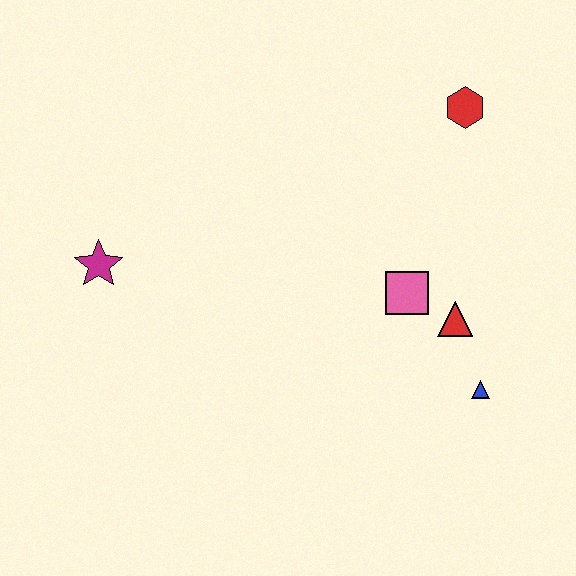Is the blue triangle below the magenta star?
Yes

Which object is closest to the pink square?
The red triangle is closest to the pink square.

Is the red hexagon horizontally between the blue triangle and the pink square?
Yes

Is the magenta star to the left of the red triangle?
Yes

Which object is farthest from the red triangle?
The magenta star is farthest from the red triangle.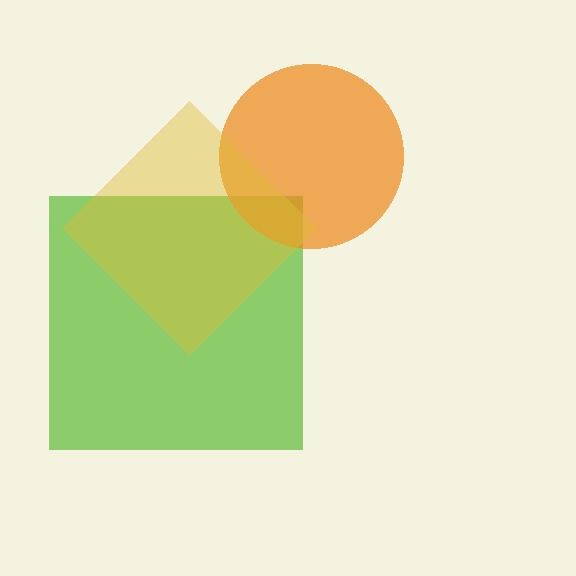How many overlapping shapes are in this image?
There are 3 overlapping shapes in the image.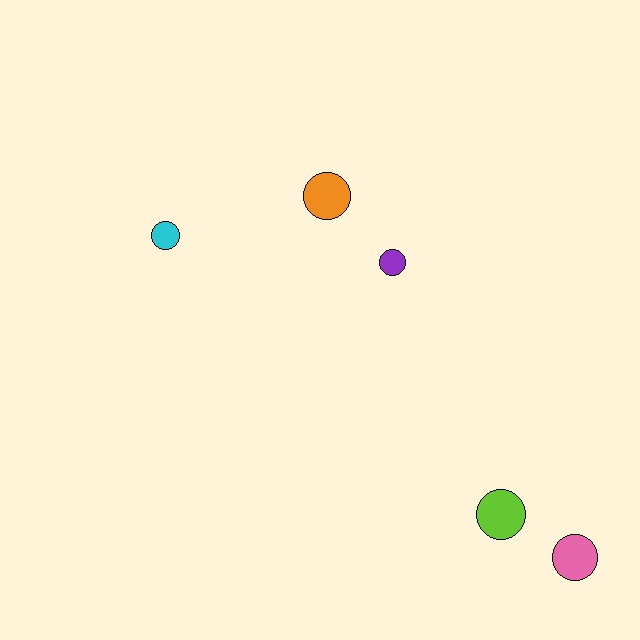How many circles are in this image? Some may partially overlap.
There are 5 circles.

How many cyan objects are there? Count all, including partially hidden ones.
There is 1 cyan object.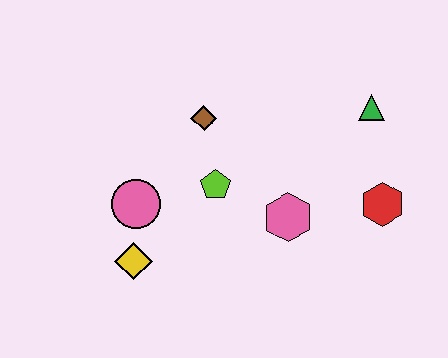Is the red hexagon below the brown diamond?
Yes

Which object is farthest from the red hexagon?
The yellow diamond is farthest from the red hexagon.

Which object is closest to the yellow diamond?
The pink circle is closest to the yellow diamond.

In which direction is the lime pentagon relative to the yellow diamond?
The lime pentagon is to the right of the yellow diamond.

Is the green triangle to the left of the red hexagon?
Yes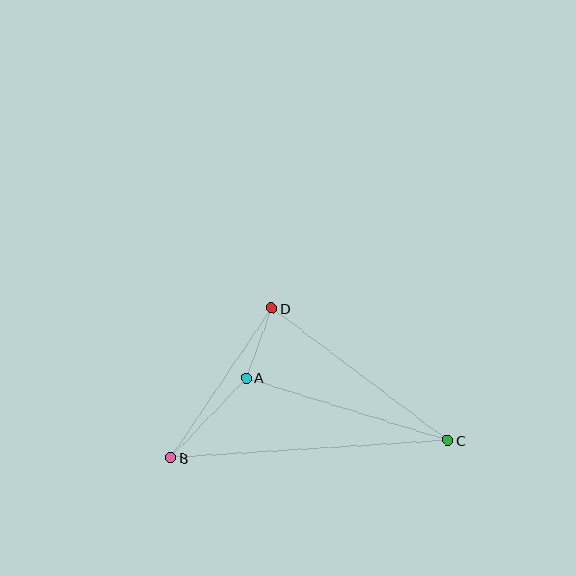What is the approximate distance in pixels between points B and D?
The distance between B and D is approximately 180 pixels.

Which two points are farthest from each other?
Points B and C are farthest from each other.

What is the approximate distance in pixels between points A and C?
The distance between A and C is approximately 211 pixels.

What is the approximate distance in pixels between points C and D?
The distance between C and D is approximately 220 pixels.